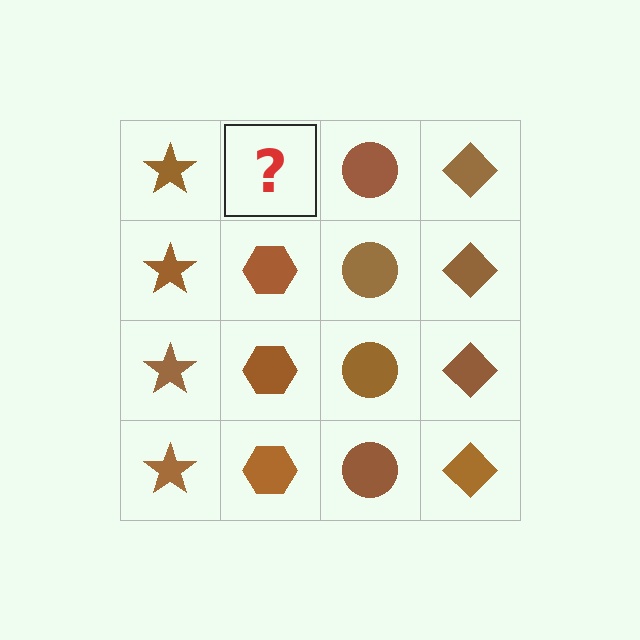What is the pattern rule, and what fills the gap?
The rule is that each column has a consistent shape. The gap should be filled with a brown hexagon.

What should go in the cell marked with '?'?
The missing cell should contain a brown hexagon.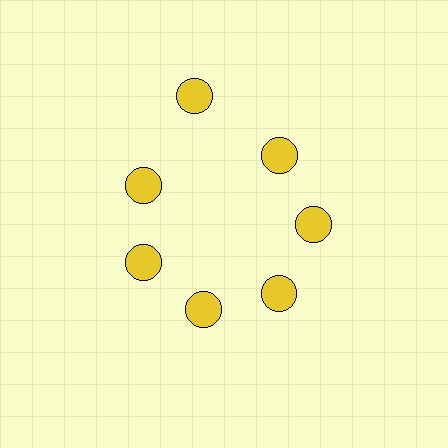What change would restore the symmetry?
The symmetry would be restored by moving it inward, back onto the ring so that all 7 circles sit at equal angles and equal distance from the center.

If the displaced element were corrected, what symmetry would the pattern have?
It would have 7-fold rotational symmetry — the pattern would map onto itself every 51 degrees.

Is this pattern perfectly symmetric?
No. The 7 yellow circles are arranged in a ring, but one element near the 12 o'clock position is pushed outward from the center, breaking the 7-fold rotational symmetry.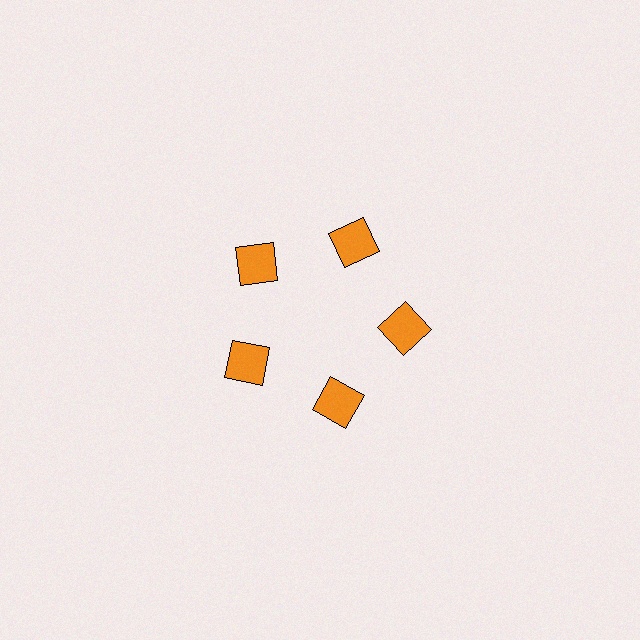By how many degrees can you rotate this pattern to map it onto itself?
The pattern maps onto itself every 72 degrees of rotation.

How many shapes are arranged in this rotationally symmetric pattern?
There are 5 shapes, arranged in 5 groups of 1.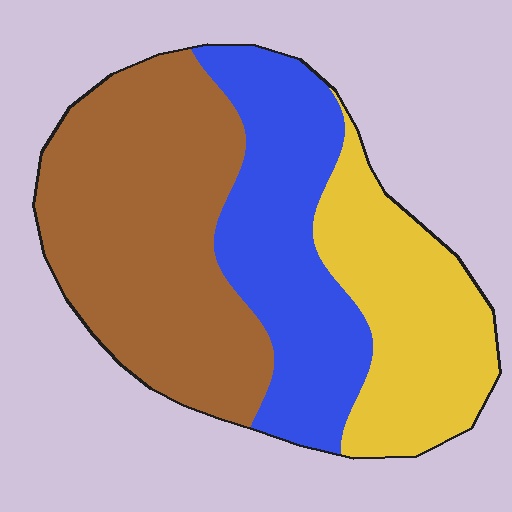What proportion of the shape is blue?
Blue covers 30% of the shape.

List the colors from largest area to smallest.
From largest to smallest: brown, blue, yellow.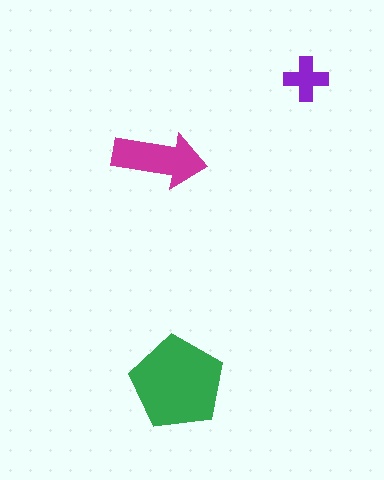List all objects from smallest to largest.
The purple cross, the magenta arrow, the green pentagon.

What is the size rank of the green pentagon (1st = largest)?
1st.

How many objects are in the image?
There are 3 objects in the image.